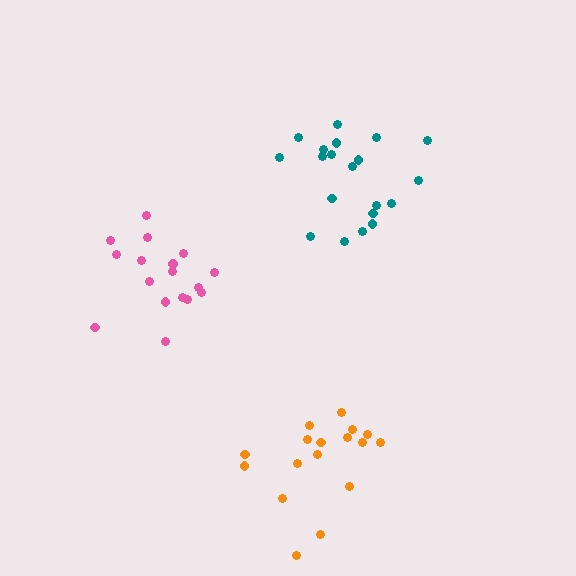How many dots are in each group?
Group 1: 17 dots, Group 2: 17 dots, Group 3: 20 dots (54 total).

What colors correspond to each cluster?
The clusters are colored: pink, orange, teal.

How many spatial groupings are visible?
There are 3 spatial groupings.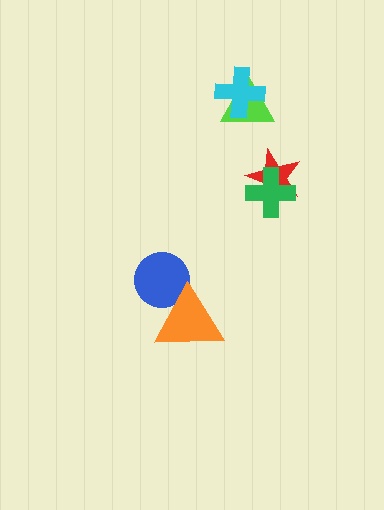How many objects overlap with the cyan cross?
1 object overlaps with the cyan cross.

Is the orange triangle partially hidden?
No, no other shape covers it.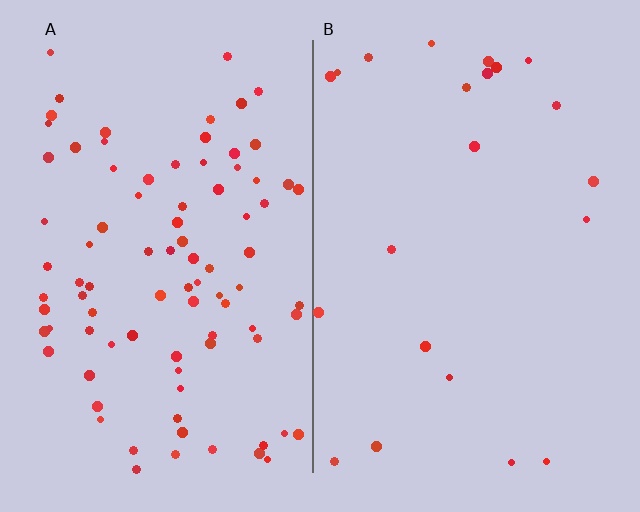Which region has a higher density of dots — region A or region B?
A (the left).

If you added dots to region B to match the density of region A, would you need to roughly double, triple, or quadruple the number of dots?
Approximately quadruple.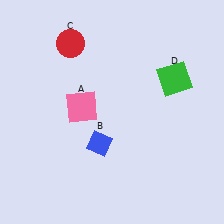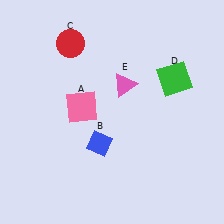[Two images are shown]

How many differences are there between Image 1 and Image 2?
There is 1 difference between the two images.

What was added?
A pink triangle (E) was added in Image 2.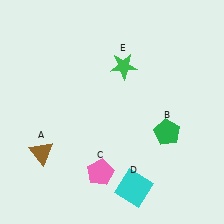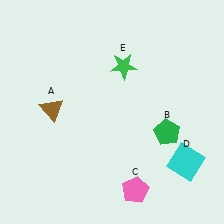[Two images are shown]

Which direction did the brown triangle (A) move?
The brown triangle (A) moved up.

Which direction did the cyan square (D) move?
The cyan square (D) moved right.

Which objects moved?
The objects that moved are: the brown triangle (A), the pink pentagon (C), the cyan square (D).